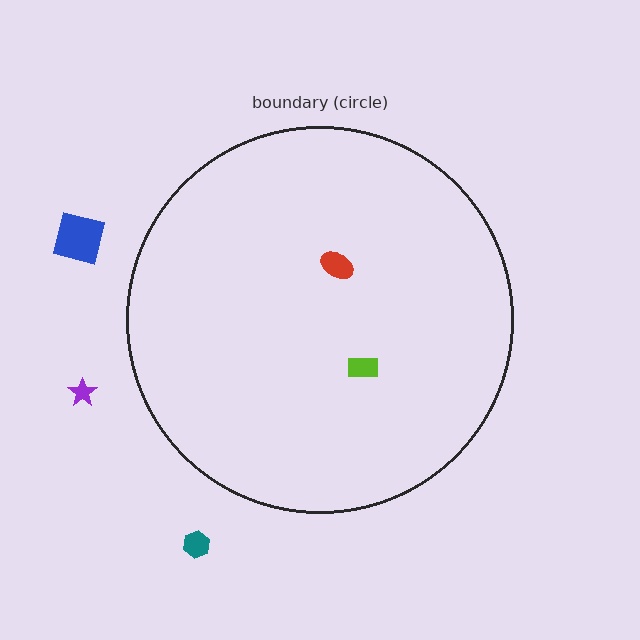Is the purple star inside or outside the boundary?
Outside.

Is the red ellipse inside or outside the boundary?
Inside.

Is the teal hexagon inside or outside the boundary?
Outside.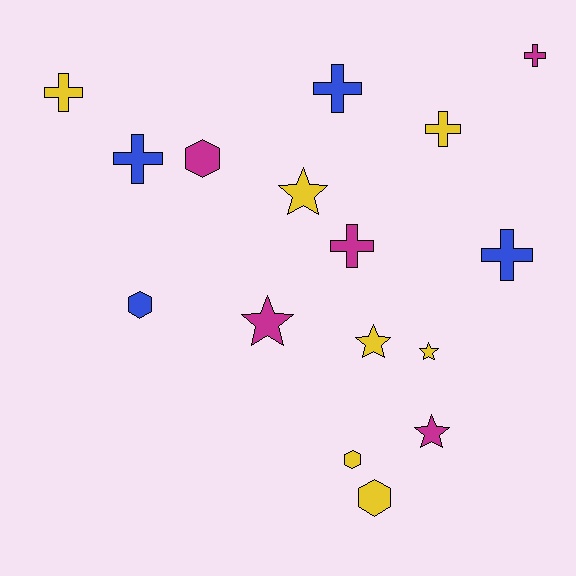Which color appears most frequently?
Yellow, with 7 objects.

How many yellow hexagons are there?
There are 2 yellow hexagons.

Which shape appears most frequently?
Cross, with 7 objects.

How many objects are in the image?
There are 16 objects.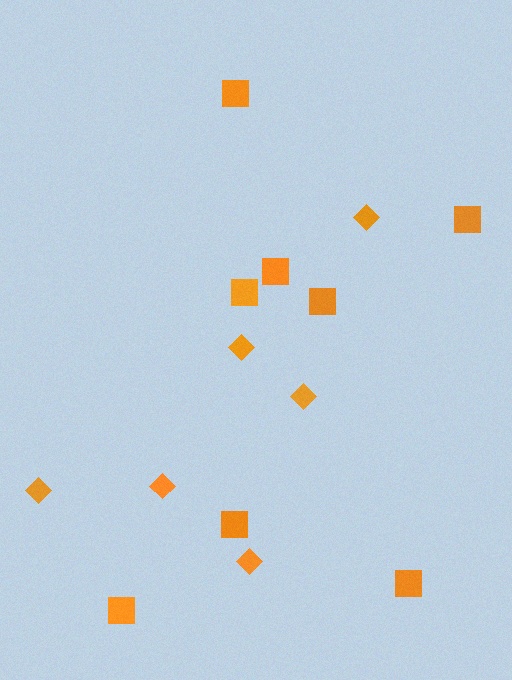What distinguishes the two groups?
There are 2 groups: one group of diamonds (6) and one group of squares (8).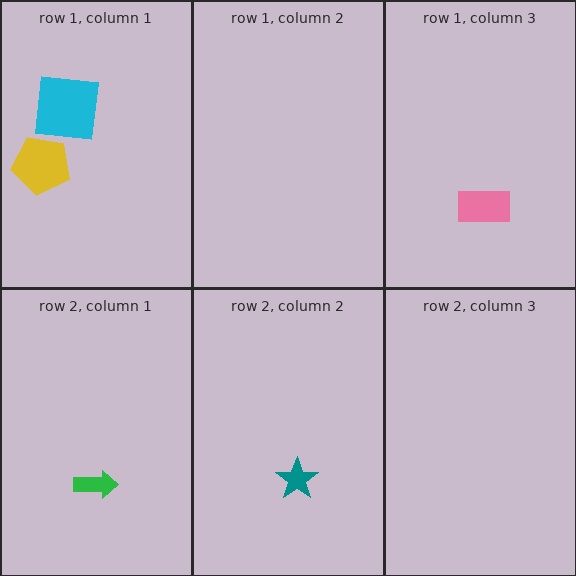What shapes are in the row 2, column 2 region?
The teal star.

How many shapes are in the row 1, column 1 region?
2.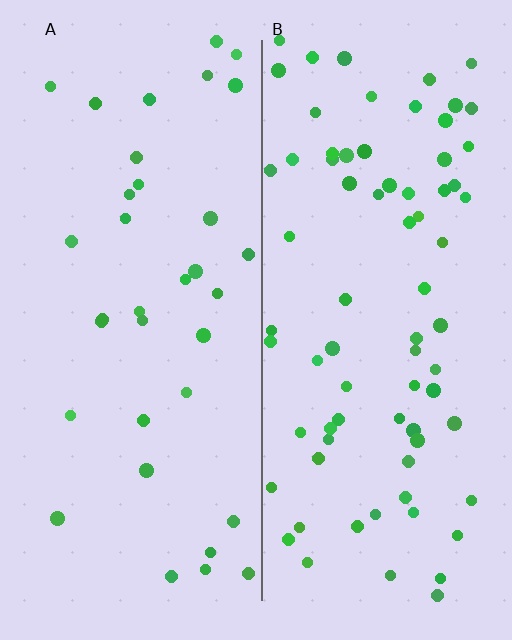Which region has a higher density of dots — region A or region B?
B (the right).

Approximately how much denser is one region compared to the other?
Approximately 2.2× — region B over region A.